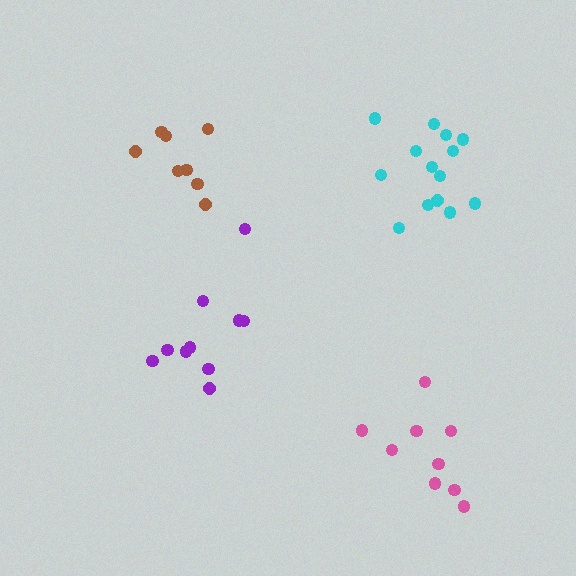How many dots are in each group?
Group 1: 14 dots, Group 2: 8 dots, Group 3: 9 dots, Group 4: 10 dots (41 total).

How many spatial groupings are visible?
There are 4 spatial groupings.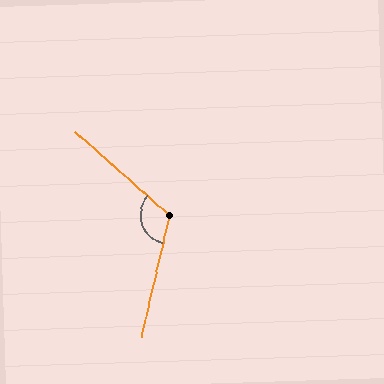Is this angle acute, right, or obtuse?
It is obtuse.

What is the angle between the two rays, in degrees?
Approximately 119 degrees.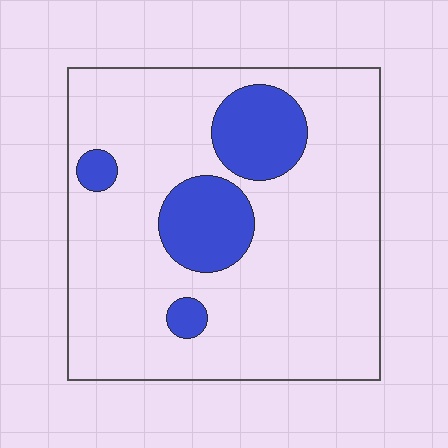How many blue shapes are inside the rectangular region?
4.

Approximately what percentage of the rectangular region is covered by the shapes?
Approximately 20%.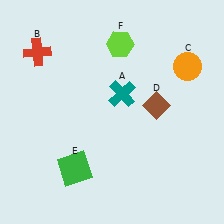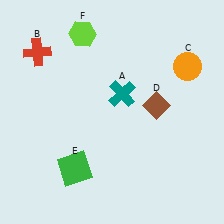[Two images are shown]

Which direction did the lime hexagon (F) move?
The lime hexagon (F) moved left.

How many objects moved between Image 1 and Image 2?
1 object moved between the two images.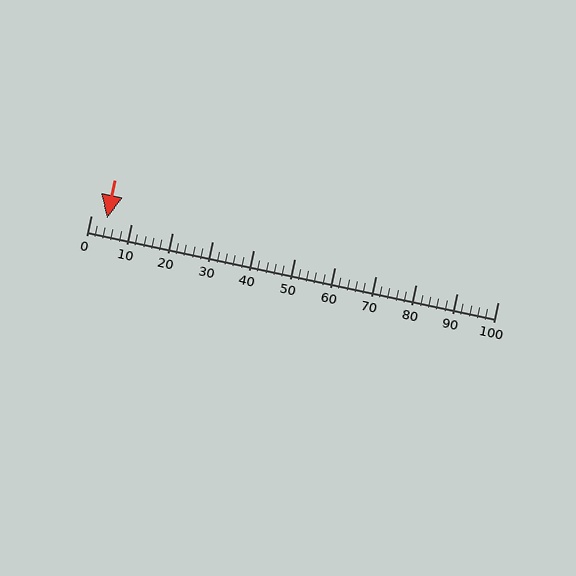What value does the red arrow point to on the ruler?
The red arrow points to approximately 4.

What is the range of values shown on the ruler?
The ruler shows values from 0 to 100.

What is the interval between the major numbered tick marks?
The major tick marks are spaced 10 units apart.